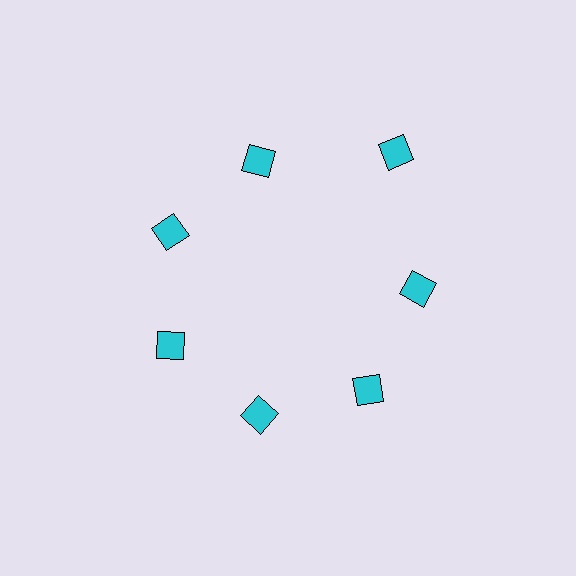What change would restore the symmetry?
The symmetry would be restored by moving it inward, back onto the ring so that all 7 diamonds sit at equal angles and equal distance from the center.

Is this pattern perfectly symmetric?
No. The 7 cyan diamonds are arranged in a ring, but one element near the 1 o'clock position is pushed outward from the center, breaking the 7-fold rotational symmetry.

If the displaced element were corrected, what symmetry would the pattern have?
It would have 7-fold rotational symmetry — the pattern would map onto itself every 51 degrees.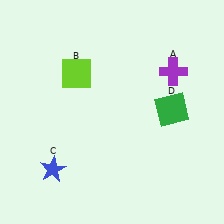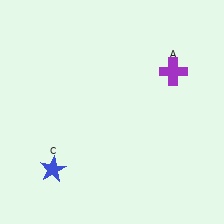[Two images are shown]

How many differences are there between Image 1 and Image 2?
There are 2 differences between the two images.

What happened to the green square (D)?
The green square (D) was removed in Image 2. It was in the top-right area of Image 1.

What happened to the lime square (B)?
The lime square (B) was removed in Image 2. It was in the top-left area of Image 1.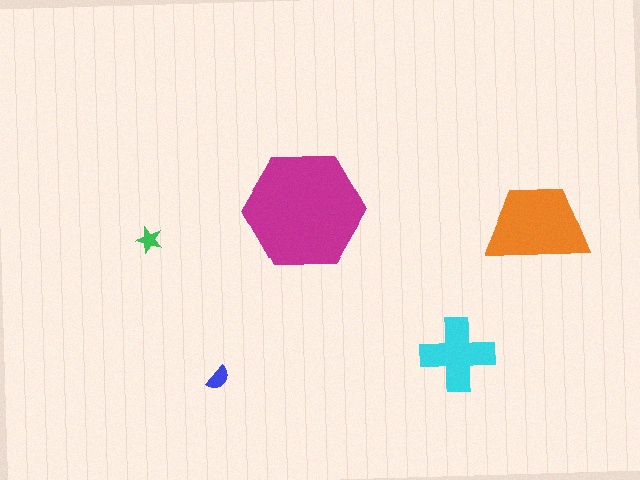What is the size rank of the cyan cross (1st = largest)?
3rd.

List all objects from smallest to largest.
The green star, the blue semicircle, the cyan cross, the orange trapezoid, the magenta hexagon.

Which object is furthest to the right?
The orange trapezoid is rightmost.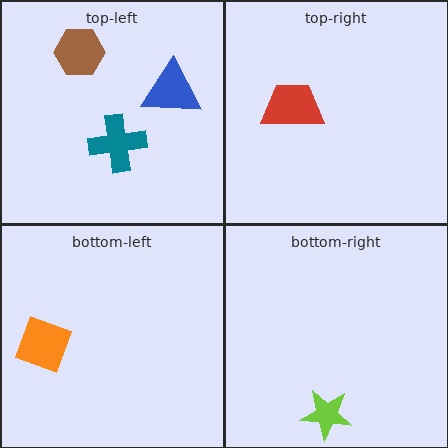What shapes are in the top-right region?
The red trapezoid.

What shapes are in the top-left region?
The brown hexagon, the blue triangle, the teal cross.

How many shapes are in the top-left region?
3.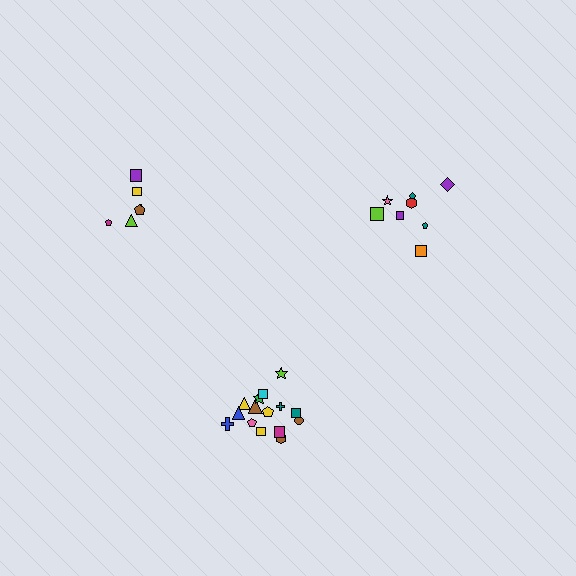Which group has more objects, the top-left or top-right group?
The top-right group.